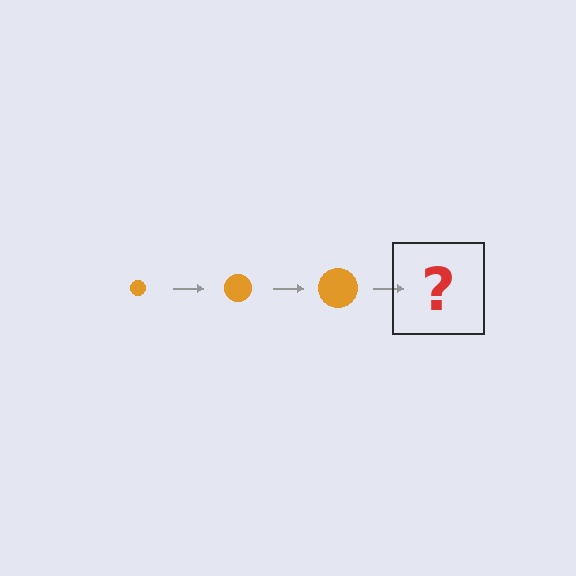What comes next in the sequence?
The next element should be an orange circle, larger than the previous one.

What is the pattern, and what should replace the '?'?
The pattern is that the circle gets progressively larger each step. The '?' should be an orange circle, larger than the previous one.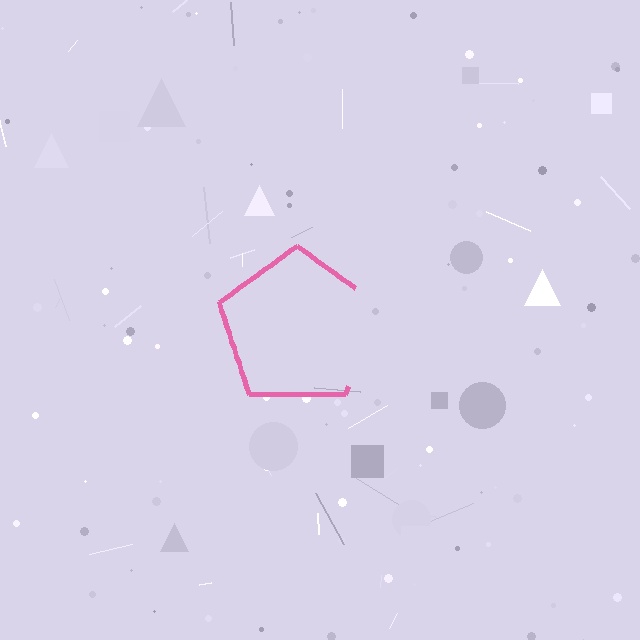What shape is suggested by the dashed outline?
The dashed outline suggests a pentagon.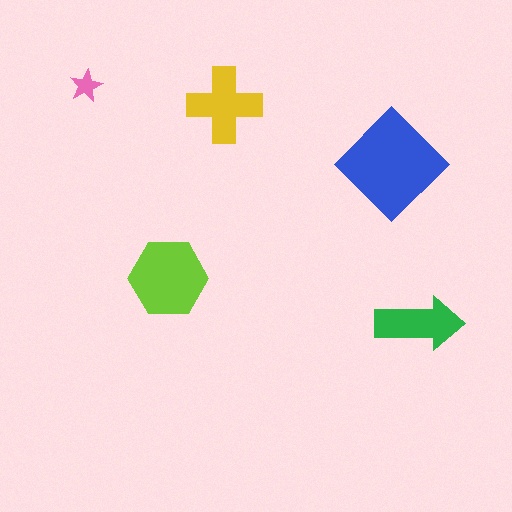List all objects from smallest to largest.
The pink star, the green arrow, the yellow cross, the lime hexagon, the blue diamond.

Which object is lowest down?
The green arrow is bottommost.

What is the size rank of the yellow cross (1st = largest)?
3rd.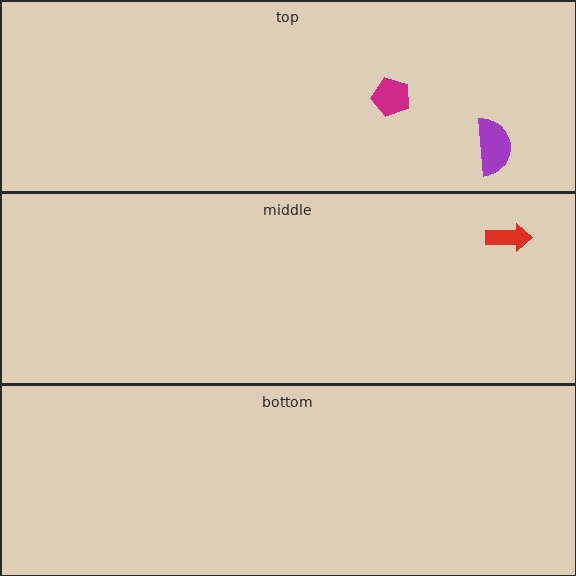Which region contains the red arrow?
The middle region.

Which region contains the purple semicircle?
The top region.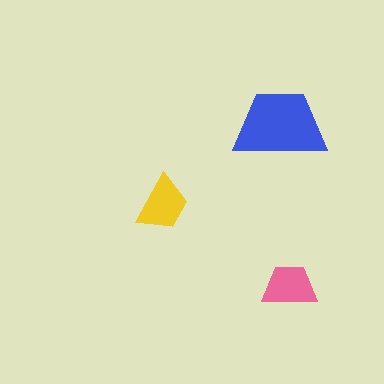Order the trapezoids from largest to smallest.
the blue one, the yellow one, the pink one.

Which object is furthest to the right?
The pink trapezoid is rightmost.